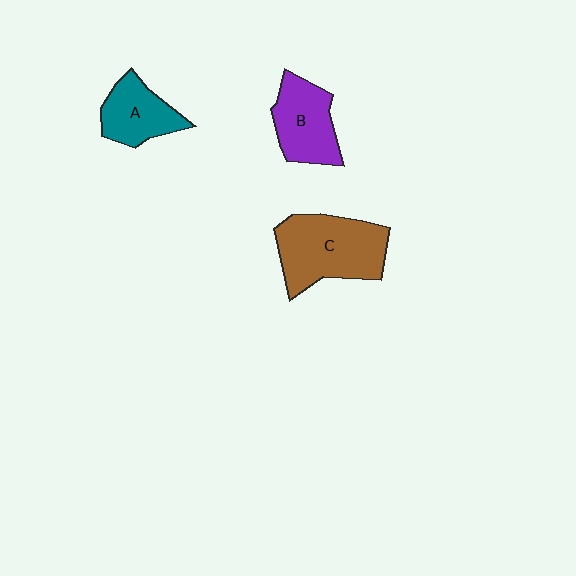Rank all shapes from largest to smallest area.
From largest to smallest: C (brown), B (purple), A (teal).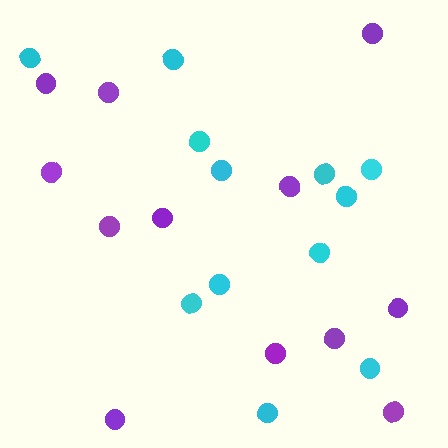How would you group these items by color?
There are 2 groups: one group of purple circles (12) and one group of cyan circles (12).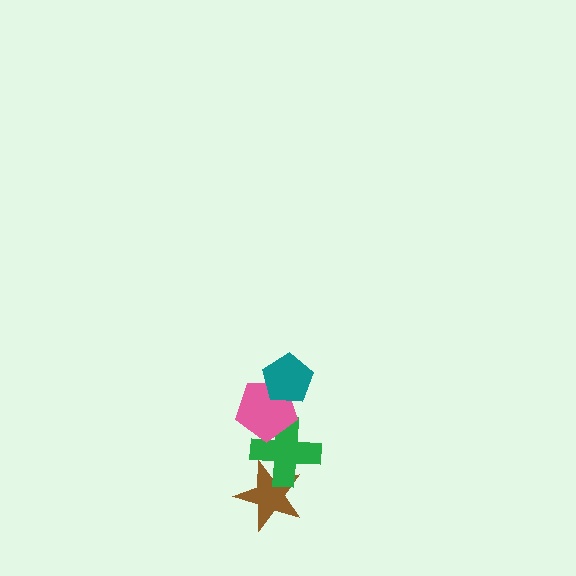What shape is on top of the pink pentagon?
The teal pentagon is on top of the pink pentagon.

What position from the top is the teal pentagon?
The teal pentagon is 1st from the top.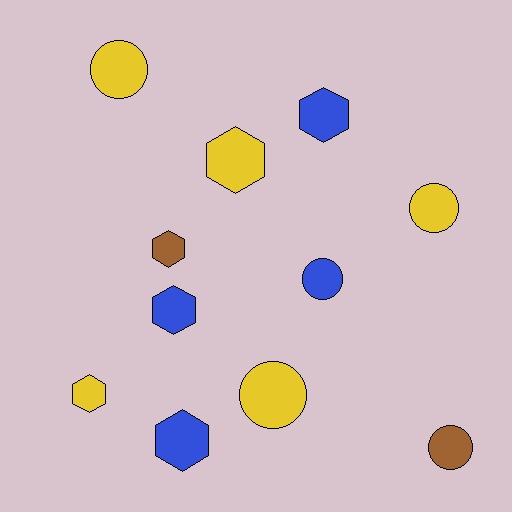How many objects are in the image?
There are 11 objects.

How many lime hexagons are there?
There are no lime hexagons.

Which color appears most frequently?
Yellow, with 5 objects.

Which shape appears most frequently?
Hexagon, with 6 objects.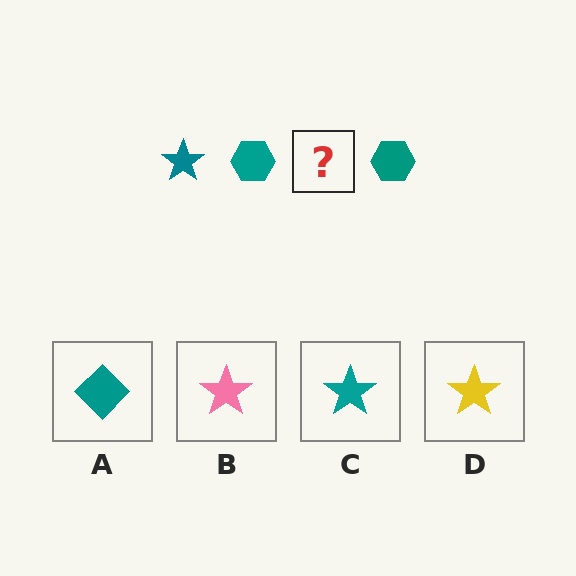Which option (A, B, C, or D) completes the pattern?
C.